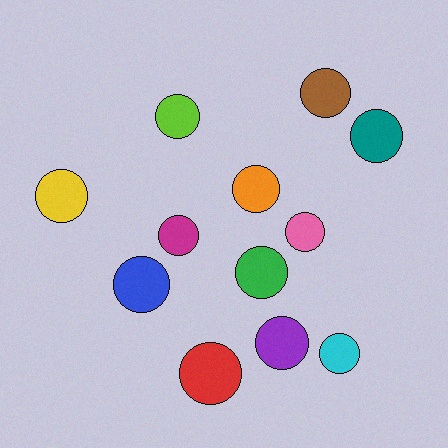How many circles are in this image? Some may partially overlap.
There are 12 circles.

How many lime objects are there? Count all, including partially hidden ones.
There is 1 lime object.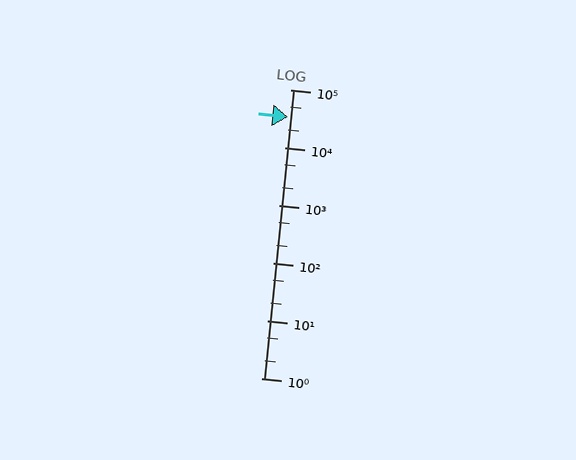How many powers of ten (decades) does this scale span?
The scale spans 5 decades, from 1 to 100000.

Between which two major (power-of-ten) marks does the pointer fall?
The pointer is between 10000 and 100000.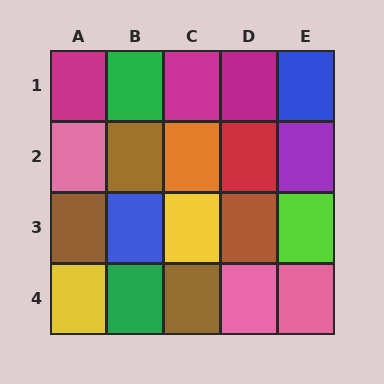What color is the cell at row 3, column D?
Brown.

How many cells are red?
1 cell is red.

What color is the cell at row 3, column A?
Brown.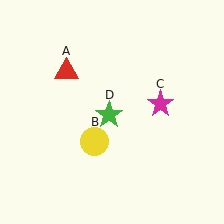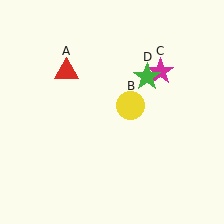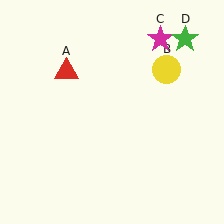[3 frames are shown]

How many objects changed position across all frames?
3 objects changed position: yellow circle (object B), magenta star (object C), green star (object D).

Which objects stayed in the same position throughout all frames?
Red triangle (object A) remained stationary.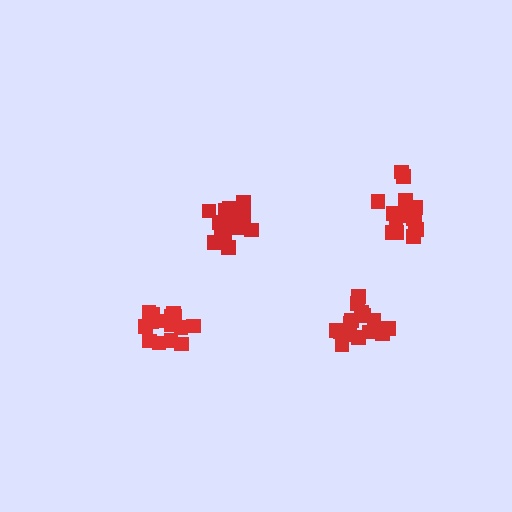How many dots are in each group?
Group 1: 16 dots, Group 2: 16 dots, Group 3: 17 dots, Group 4: 15 dots (64 total).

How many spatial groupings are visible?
There are 4 spatial groupings.